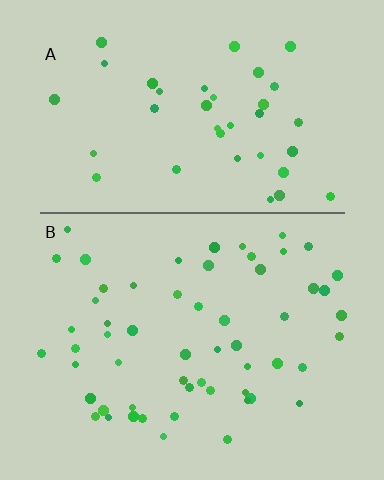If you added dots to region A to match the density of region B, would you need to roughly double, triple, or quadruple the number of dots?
Approximately double.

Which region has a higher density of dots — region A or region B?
B (the bottom).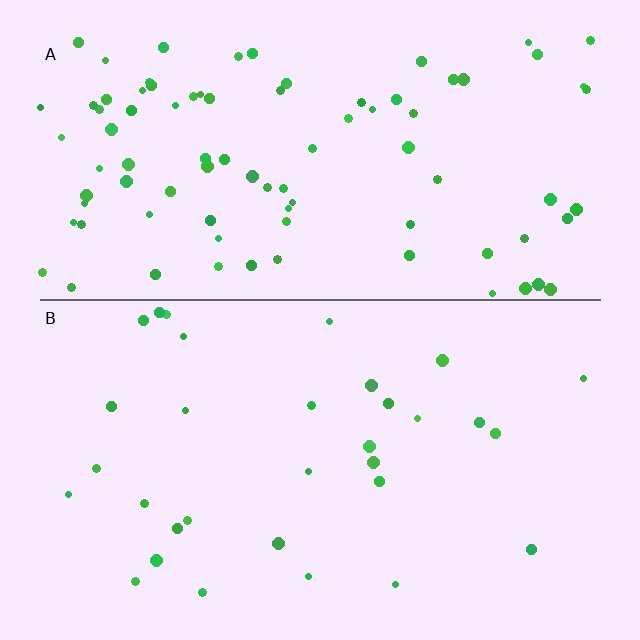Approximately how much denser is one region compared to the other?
Approximately 2.8× — region A over region B.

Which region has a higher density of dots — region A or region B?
A (the top).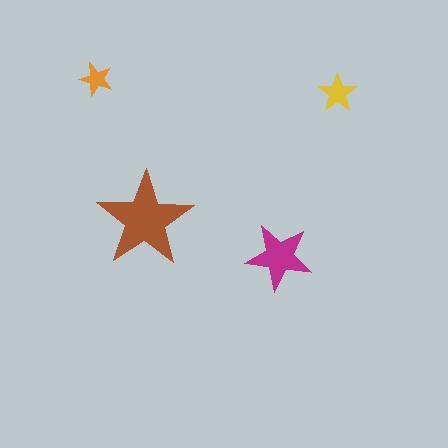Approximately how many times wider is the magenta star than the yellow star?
About 1.5 times wider.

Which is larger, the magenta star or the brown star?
The brown one.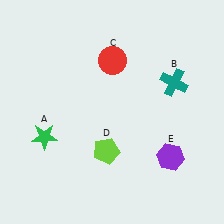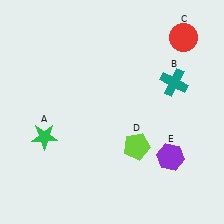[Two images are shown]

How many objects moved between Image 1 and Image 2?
2 objects moved between the two images.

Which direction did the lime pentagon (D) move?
The lime pentagon (D) moved right.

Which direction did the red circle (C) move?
The red circle (C) moved right.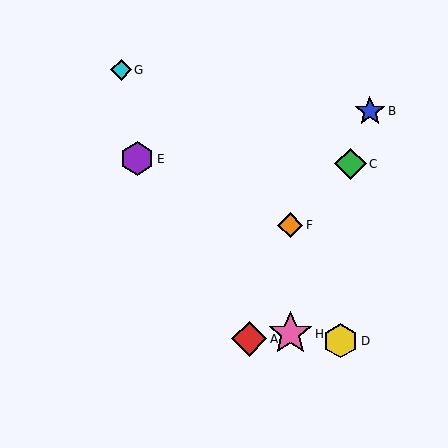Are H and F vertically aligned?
Yes, both are at x≈290.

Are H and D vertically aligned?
No, H is at x≈290 and D is at x≈340.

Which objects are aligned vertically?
Objects F, H are aligned vertically.